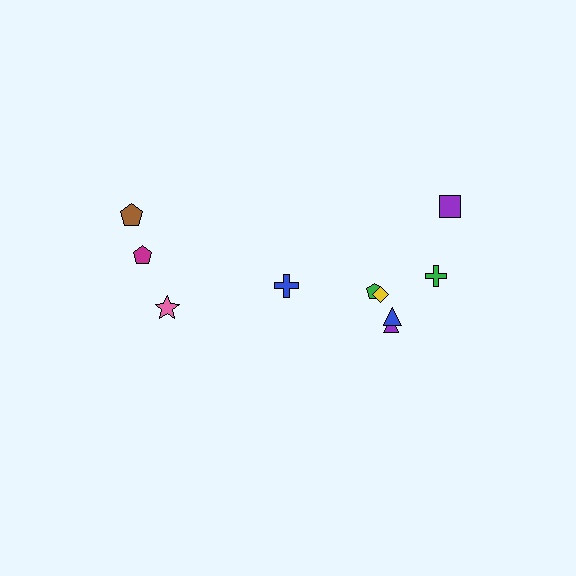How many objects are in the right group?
There are 6 objects.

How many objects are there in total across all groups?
There are 10 objects.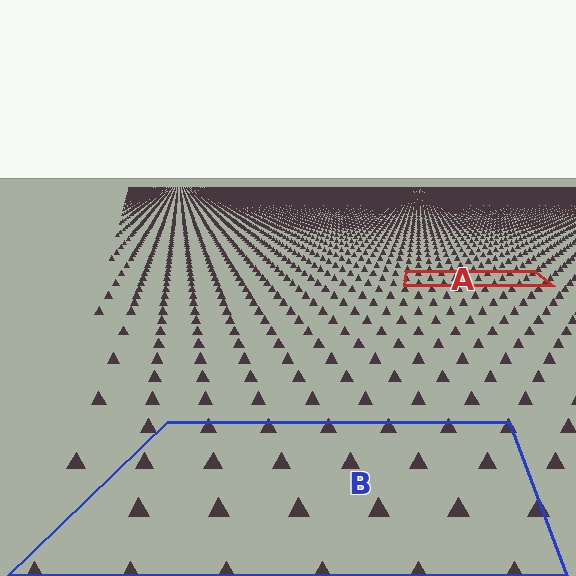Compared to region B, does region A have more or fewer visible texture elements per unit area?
Region A has more texture elements per unit area — they are packed more densely because it is farther away.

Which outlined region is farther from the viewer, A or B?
Region A is farther from the viewer — the texture elements inside it appear smaller and more densely packed.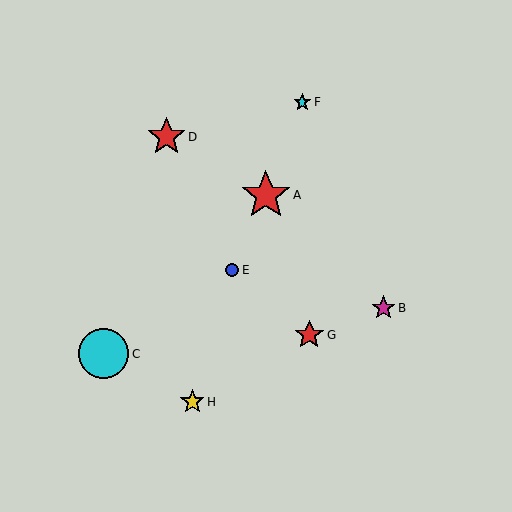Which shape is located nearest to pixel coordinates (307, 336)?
The red star (labeled G) at (309, 335) is nearest to that location.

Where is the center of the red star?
The center of the red star is at (166, 137).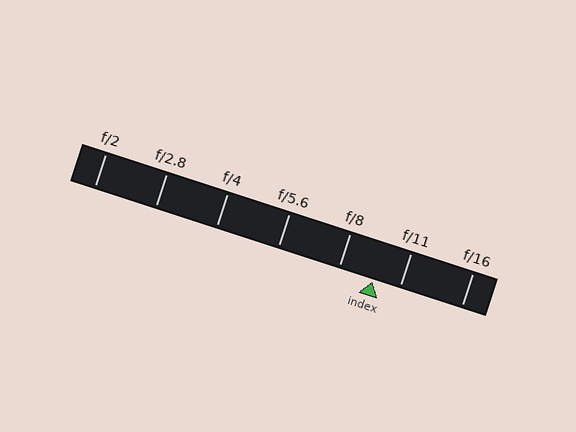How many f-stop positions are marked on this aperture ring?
There are 7 f-stop positions marked.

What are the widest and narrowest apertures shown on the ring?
The widest aperture shown is f/2 and the narrowest is f/16.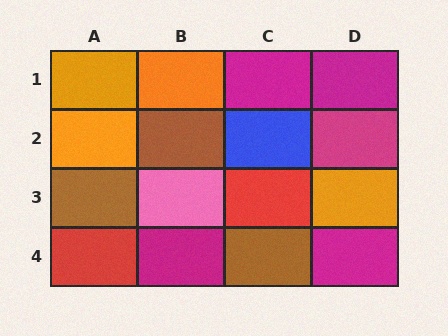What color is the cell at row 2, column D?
Magenta.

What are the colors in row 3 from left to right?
Brown, pink, red, orange.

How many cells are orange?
4 cells are orange.